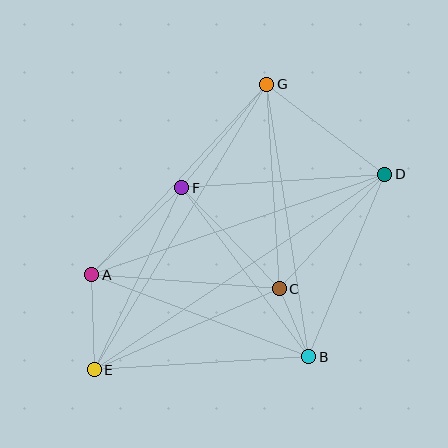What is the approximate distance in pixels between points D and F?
The distance between D and F is approximately 203 pixels.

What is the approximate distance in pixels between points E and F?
The distance between E and F is approximately 202 pixels.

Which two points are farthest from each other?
Points D and E are farthest from each other.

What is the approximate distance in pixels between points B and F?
The distance between B and F is approximately 212 pixels.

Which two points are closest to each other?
Points B and C are closest to each other.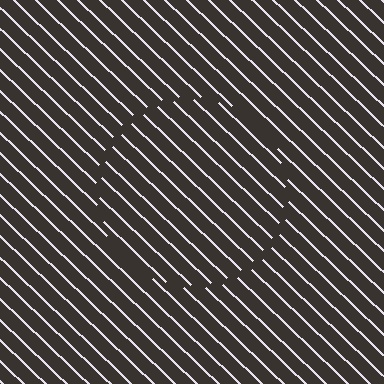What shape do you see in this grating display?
An illusory circle. The interior of the shape contains the same grating, shifted by half a period — the contour is defined by the phase discontinuity where line-ends from the inner and outer gratings abut.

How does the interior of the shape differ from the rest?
The interior of the shape contains the same grating, shifted by half a period — the contour is defined by the phase discontinuity where line-ends from the inner and outer gratings abut.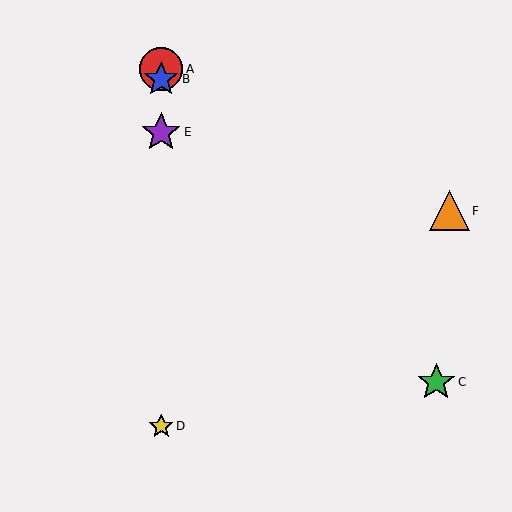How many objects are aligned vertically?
4 objects (A, B, D, E) are aligned vertically.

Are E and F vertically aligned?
No, E is at x≈161 and F is at x≈450.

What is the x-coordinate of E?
Object E is at x≈161.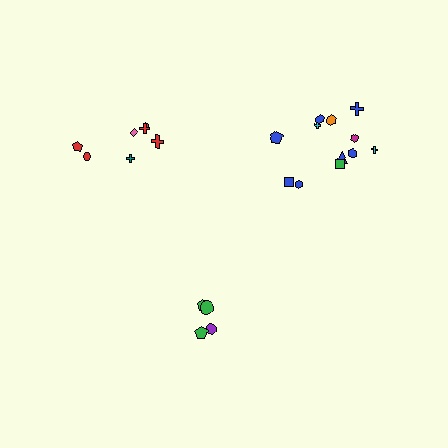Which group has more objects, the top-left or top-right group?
The top-right group.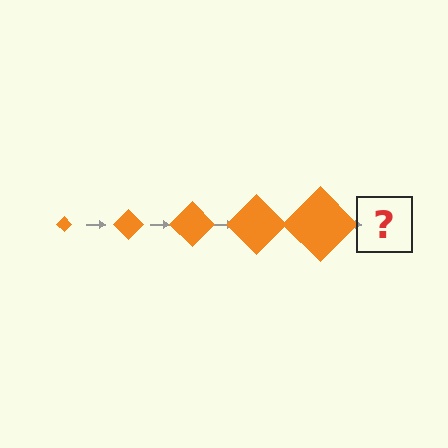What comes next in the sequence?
The next element should be an orange diamond, larger than the previous one.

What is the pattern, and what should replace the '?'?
The pattern is that the diamond gets progressively larger each step. The '?' should be an orange diamond, larger than the previous one.